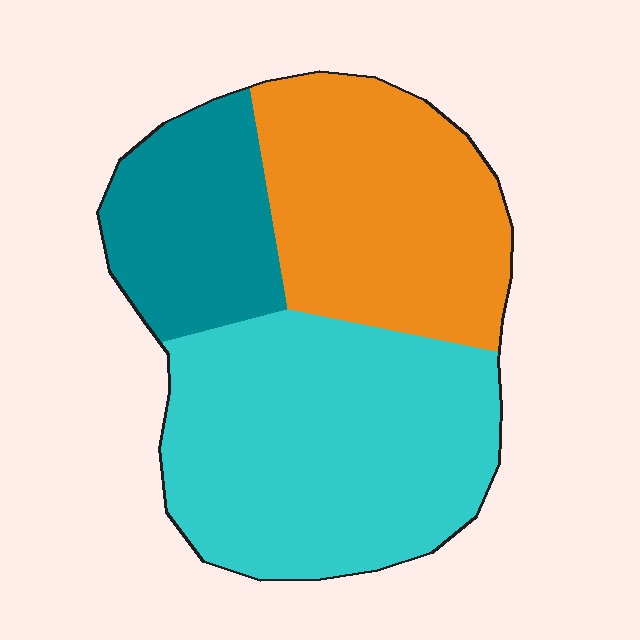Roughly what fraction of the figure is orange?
Orange covers 33% of the figure.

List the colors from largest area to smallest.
From largest to smallest: cyan, orange, teal.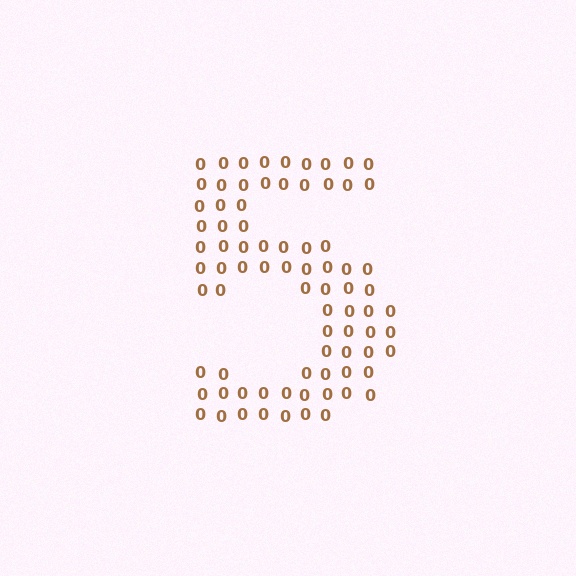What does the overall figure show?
The overall figure shows the digit 5.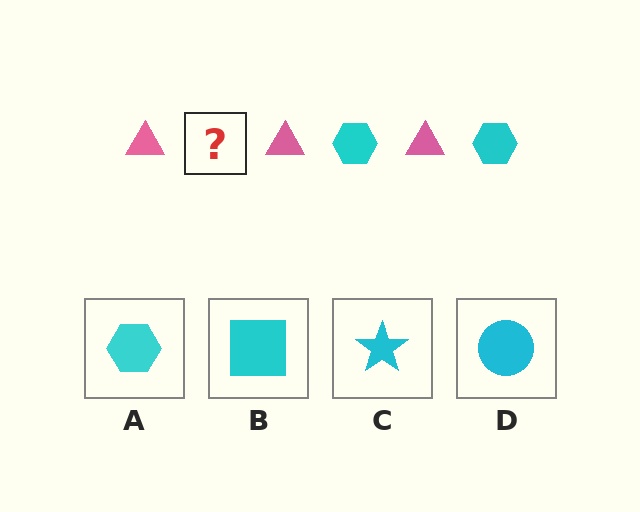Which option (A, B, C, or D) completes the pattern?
A.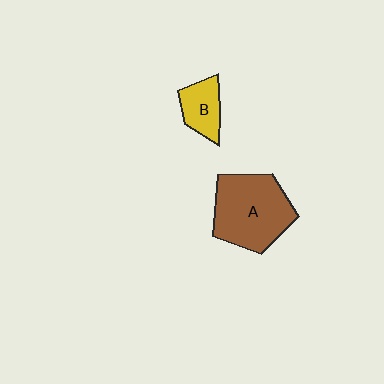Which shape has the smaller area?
Shape B (yellow).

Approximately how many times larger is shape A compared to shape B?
Approximately 2.4 times.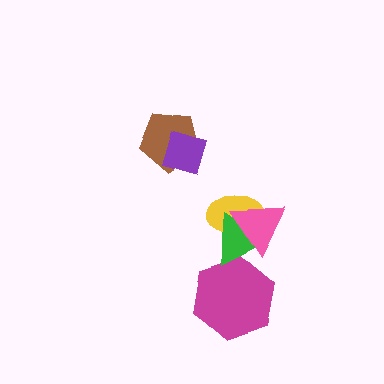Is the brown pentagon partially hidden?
Yes, it is partially covered by another shape.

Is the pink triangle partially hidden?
No, no other shape covers it.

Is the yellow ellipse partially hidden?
Yes, it is partially covered by another shape.